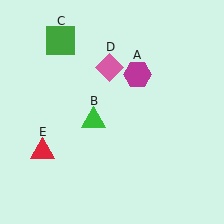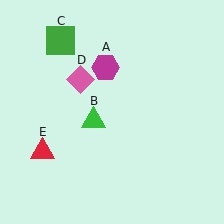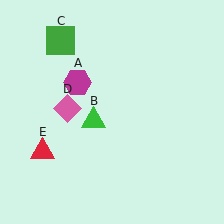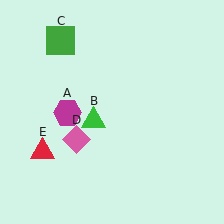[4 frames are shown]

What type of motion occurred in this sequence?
The magenta hexagon (object A), pink diamond (object D) rotated counterclockwise around the center of the scene.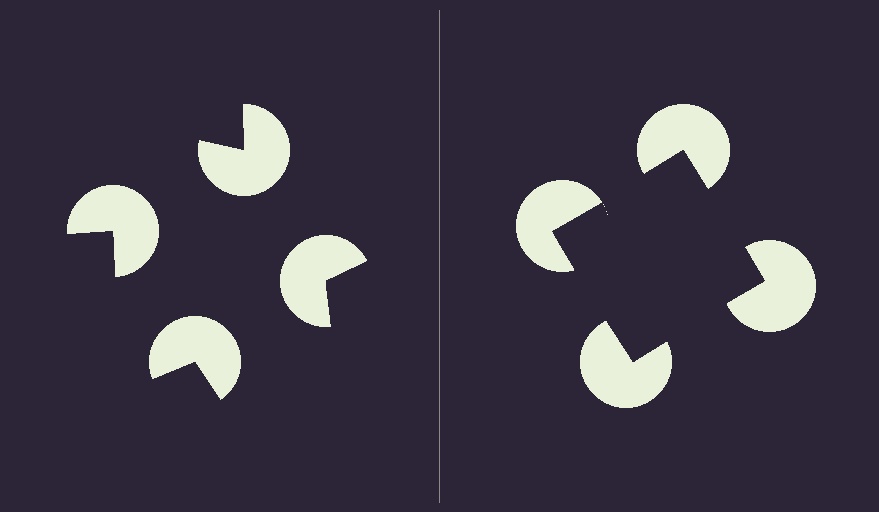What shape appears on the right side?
An illusory square.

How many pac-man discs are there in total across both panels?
8 — 4 on each side.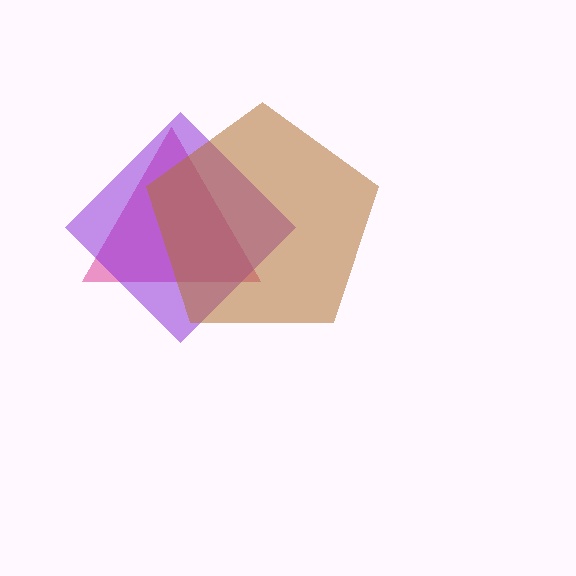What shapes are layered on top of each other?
The layered shapes are: a pink triangle, a purple diamond, a brown pentagon.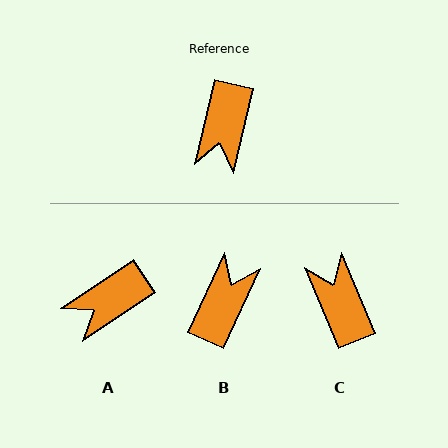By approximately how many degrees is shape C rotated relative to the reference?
Approximately 145 degrees clockwise.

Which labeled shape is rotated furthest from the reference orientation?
B, about 169 degrees away.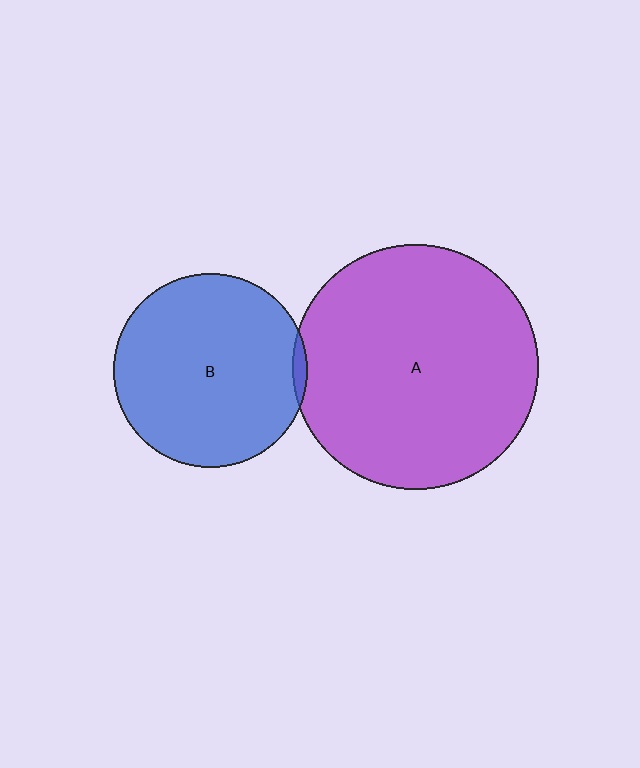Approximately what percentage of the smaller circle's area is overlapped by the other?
Approximately 5%.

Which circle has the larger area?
Circle A (purple).